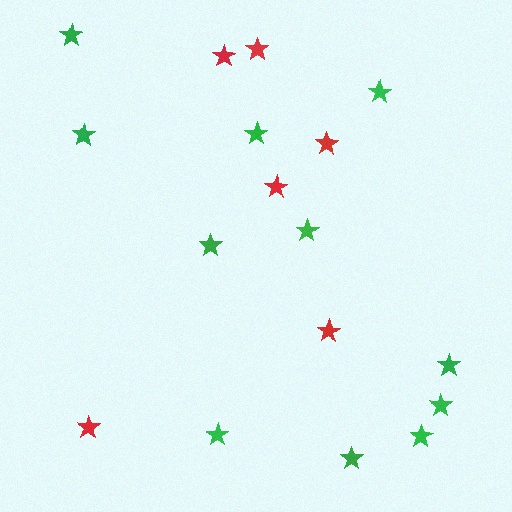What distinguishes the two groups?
There are 2 groups: one group of green stars (11) and one group of red stars (6).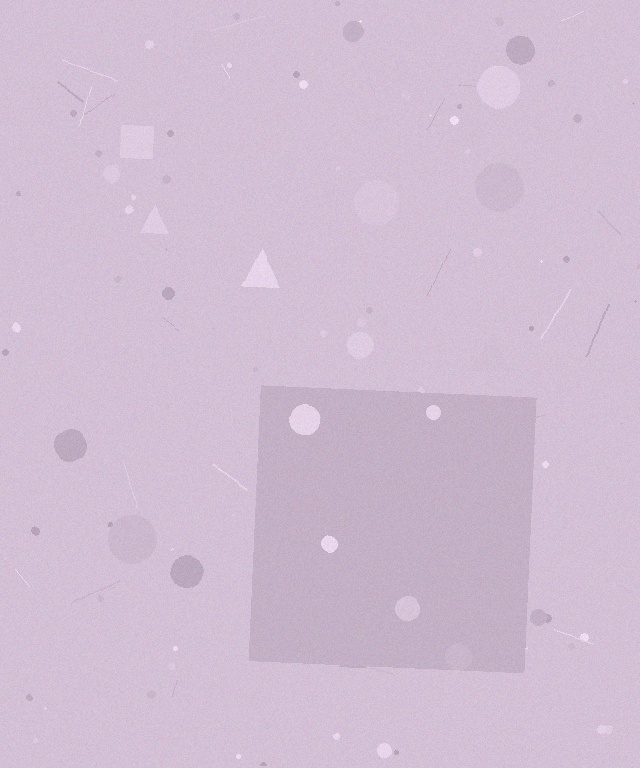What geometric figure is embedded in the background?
A square is embedded in the background.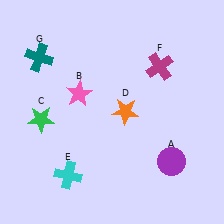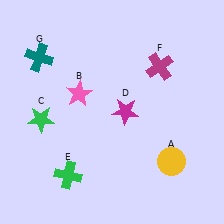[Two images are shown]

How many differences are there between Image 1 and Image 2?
There are 3 differences between the two images.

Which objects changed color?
A changed from purple to yellow. D changed from orange to magenta. E changed from cyan to green.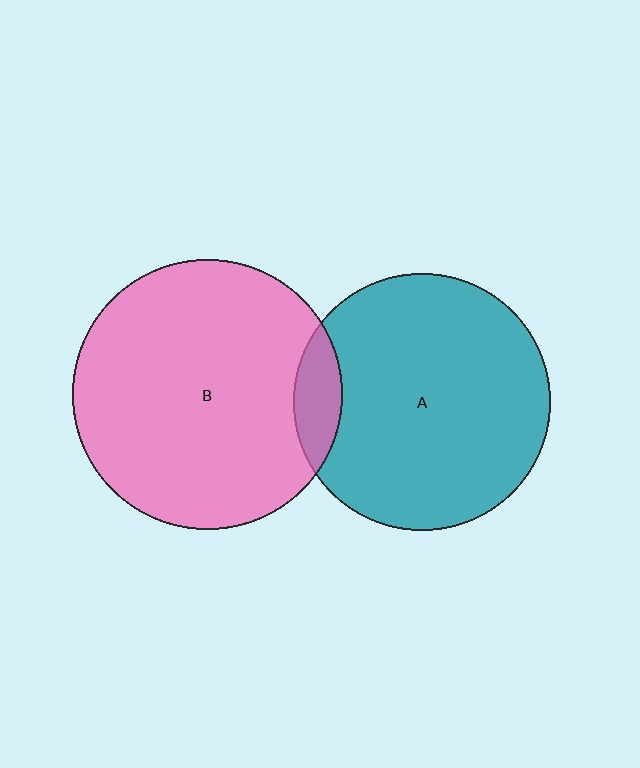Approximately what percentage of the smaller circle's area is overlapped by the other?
Approximately 10%.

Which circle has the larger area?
Circle B (pink).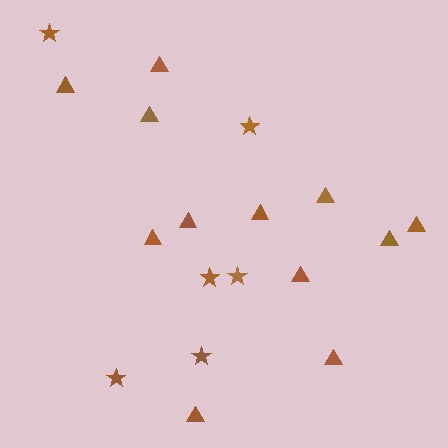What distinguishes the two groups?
There are 2 groups: one group of stars (6) and one group of triangles (12).